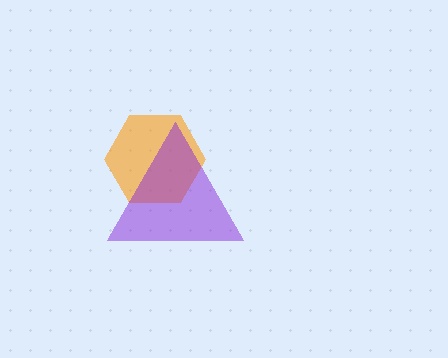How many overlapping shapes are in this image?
There are 2 overlapping shapes in the image.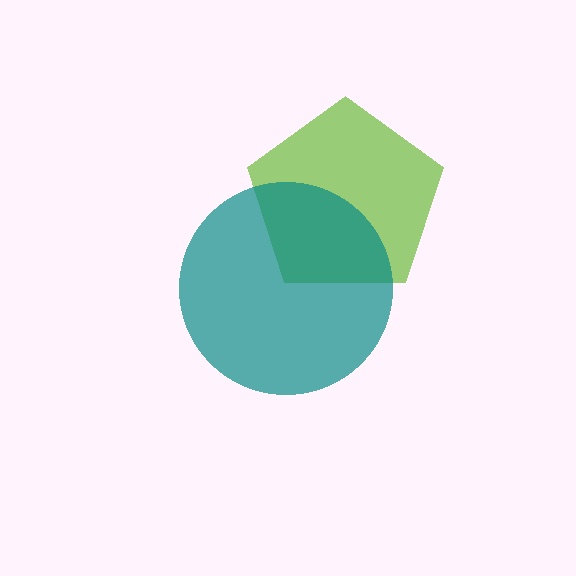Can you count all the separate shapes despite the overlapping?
Yes, there are 2 separate shapes.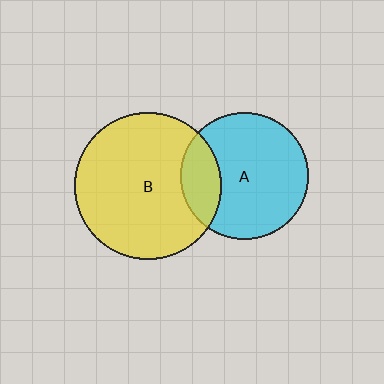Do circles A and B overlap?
Yes.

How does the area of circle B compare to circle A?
Approximately 1.3 times.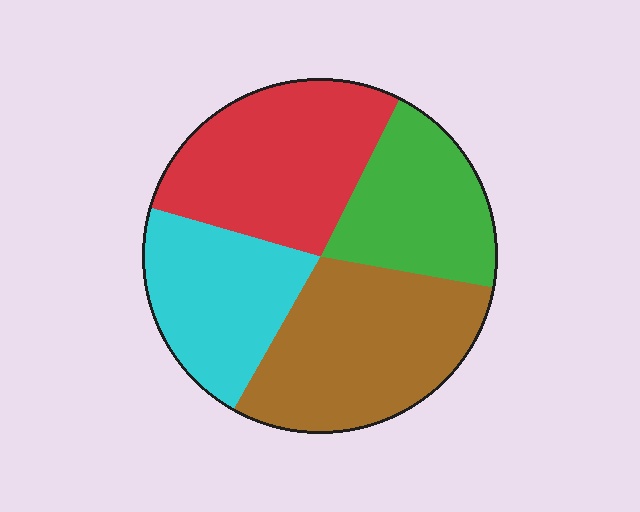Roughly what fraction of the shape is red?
Red takes up about one quarter (1/4) of the shape.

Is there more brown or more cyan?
Brown.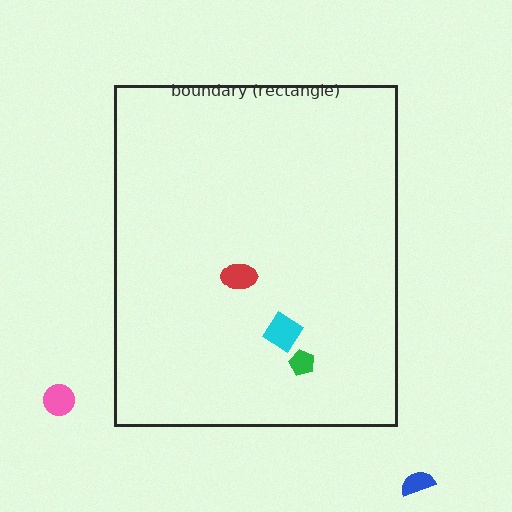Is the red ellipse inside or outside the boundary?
Inside.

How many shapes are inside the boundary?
3 inside, 2 outside.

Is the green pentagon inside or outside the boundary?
Inside.